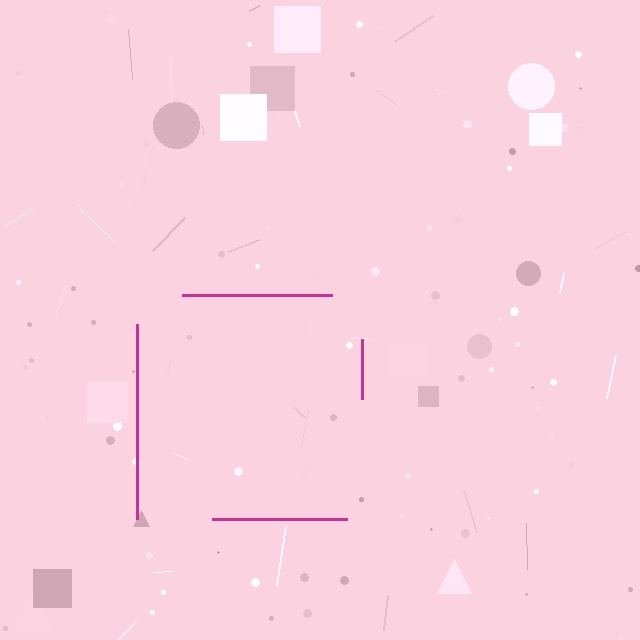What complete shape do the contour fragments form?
The contour fragments form a square.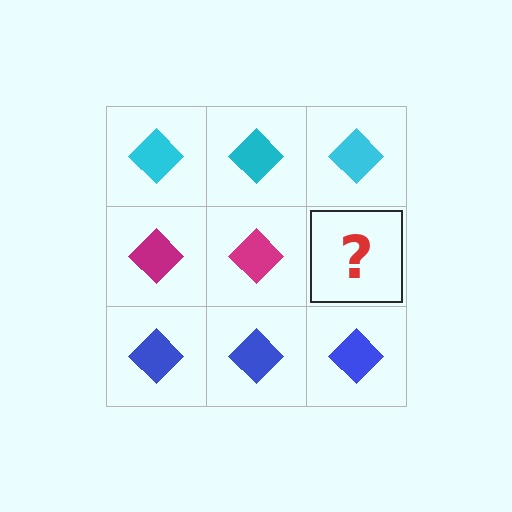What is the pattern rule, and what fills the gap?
The rule is that each row has a consistent color. The gap should be filled with a magenta diamond.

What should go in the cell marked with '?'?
The missing cell should contain a magenta diamond.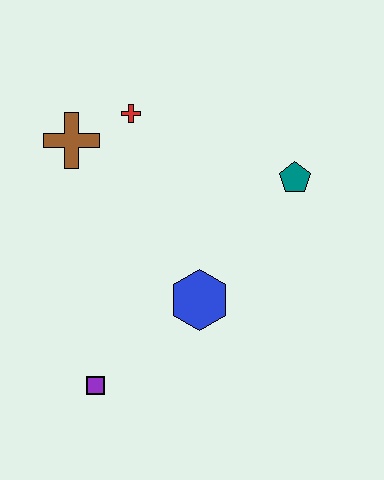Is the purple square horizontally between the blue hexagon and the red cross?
No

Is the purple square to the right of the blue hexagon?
No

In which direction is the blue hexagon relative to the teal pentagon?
The blue hexagon is below the teal pentagon.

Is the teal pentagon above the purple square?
Yes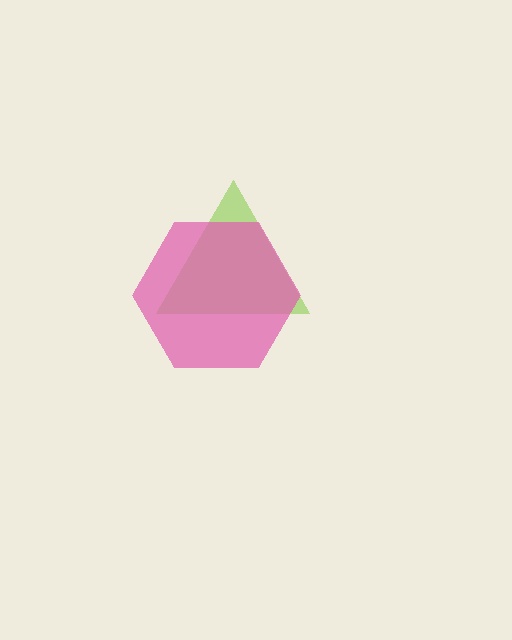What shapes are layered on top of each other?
The layered shapes are: a lime triangle, a pink hexagon.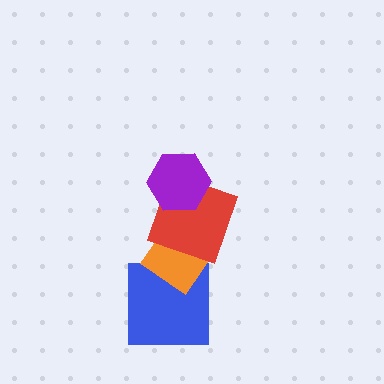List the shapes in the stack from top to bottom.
From top to bottom: the purple hexagon, the red square, the orange diamond, the blue square.